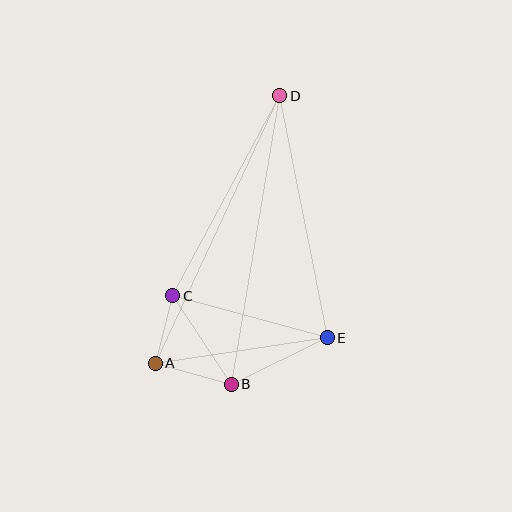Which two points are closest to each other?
Points A and C are closest to each other.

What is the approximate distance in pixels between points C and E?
The distance between C and E is approximately 160 pixels.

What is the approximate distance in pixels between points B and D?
The distance between B and D is approximately 293 pixels.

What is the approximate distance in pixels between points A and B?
The distance between A and B is approximately 78 pixels.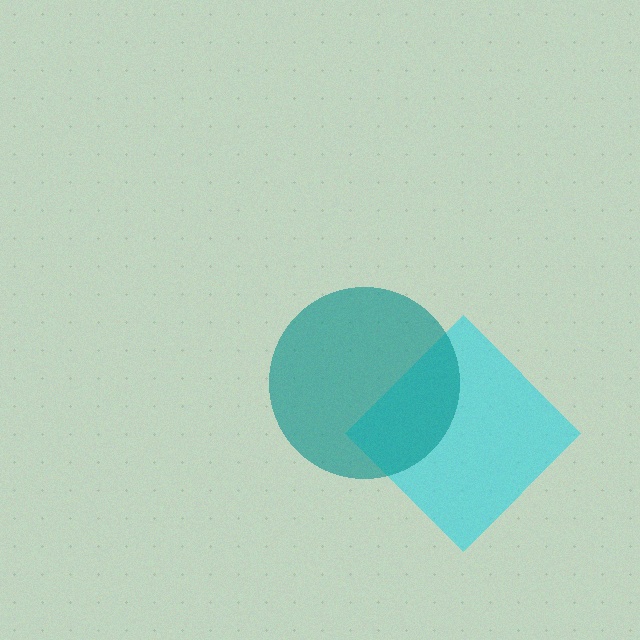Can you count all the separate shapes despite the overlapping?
Yes, there are 2 separate shapes.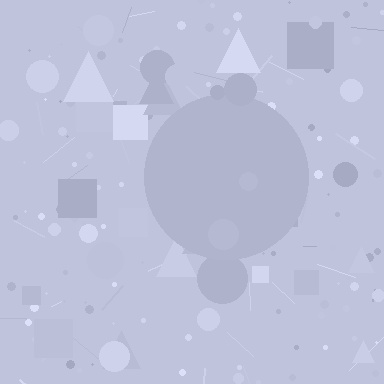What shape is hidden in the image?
A circle is hidden in the image.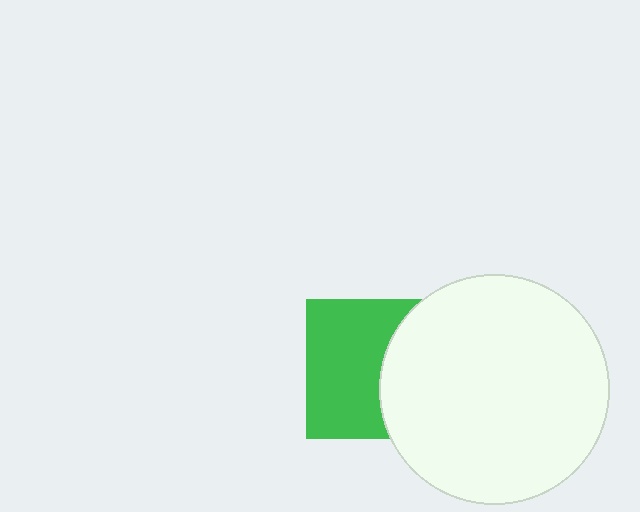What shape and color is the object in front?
The object in front is a white circle.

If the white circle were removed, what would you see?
You would see the complete green square.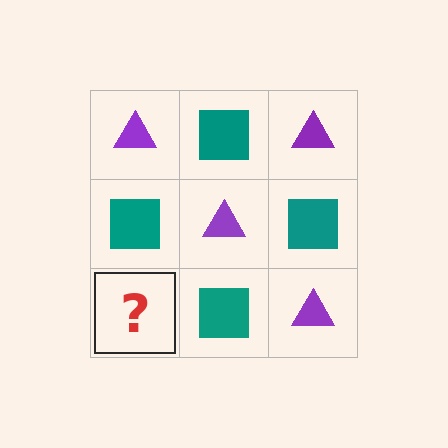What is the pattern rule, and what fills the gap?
The rule is that it alternates purple triangle and teal square in a checkerboard pattern. The gap should be filled with a purple triangle.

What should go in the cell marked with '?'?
The missing cell should contain a purple triangle.